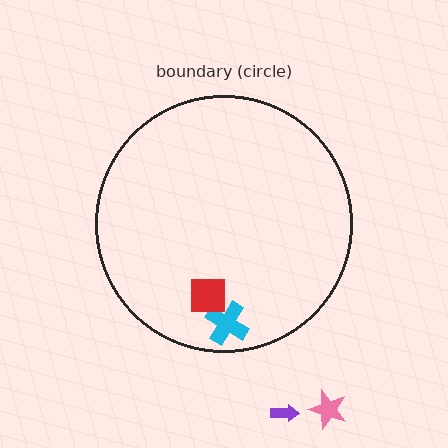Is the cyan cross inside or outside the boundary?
Inside.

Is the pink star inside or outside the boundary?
Outside.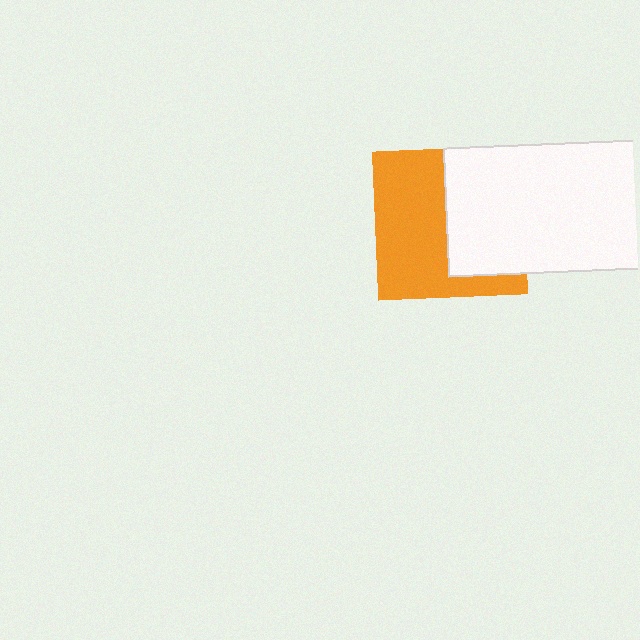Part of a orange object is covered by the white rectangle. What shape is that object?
It is a square.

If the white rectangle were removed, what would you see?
You would see the complete orange square.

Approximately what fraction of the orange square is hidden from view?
Roughly 46% of the orange square is hidden behind the white rectangle.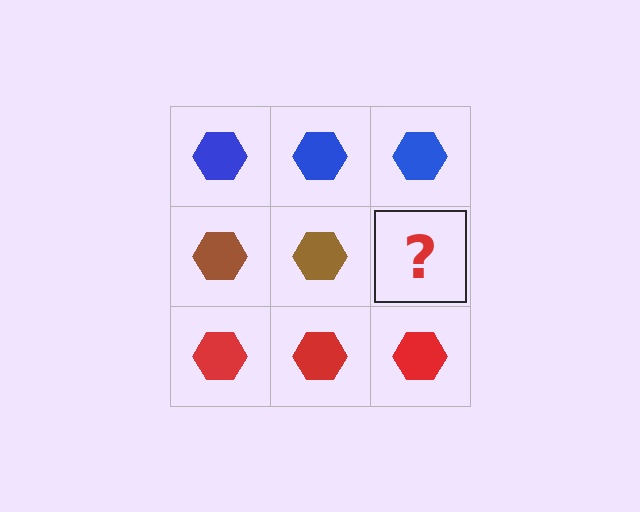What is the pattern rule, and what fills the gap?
The rule is that each row has a consistent color. The gap should be filled with a brown hexagon.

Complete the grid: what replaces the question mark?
The question mark should be replaced with a brown hexagon.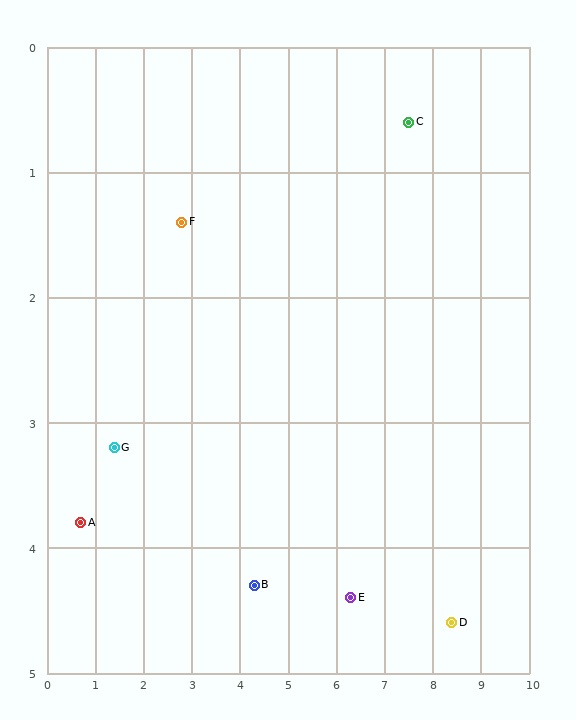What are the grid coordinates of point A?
Point A is at approximately (0.7, 3.8).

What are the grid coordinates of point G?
Point G is at approximately (1.4, 3.2).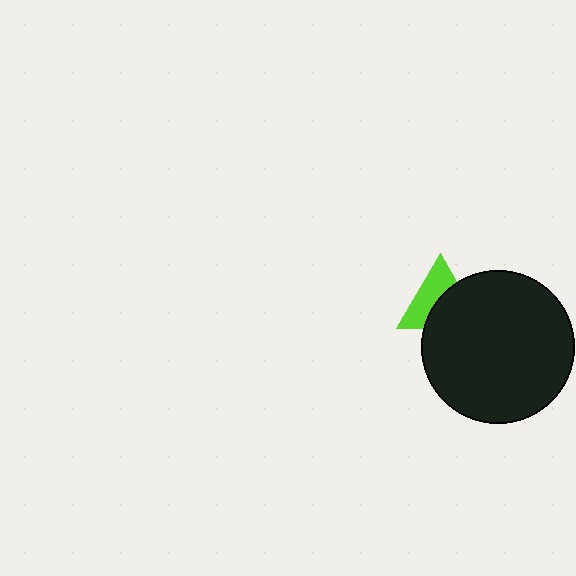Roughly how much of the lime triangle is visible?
About half of it is visible (roughly 50%).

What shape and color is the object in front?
The object in front is a black circle.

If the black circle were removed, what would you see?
You would see the complete lime triangle.